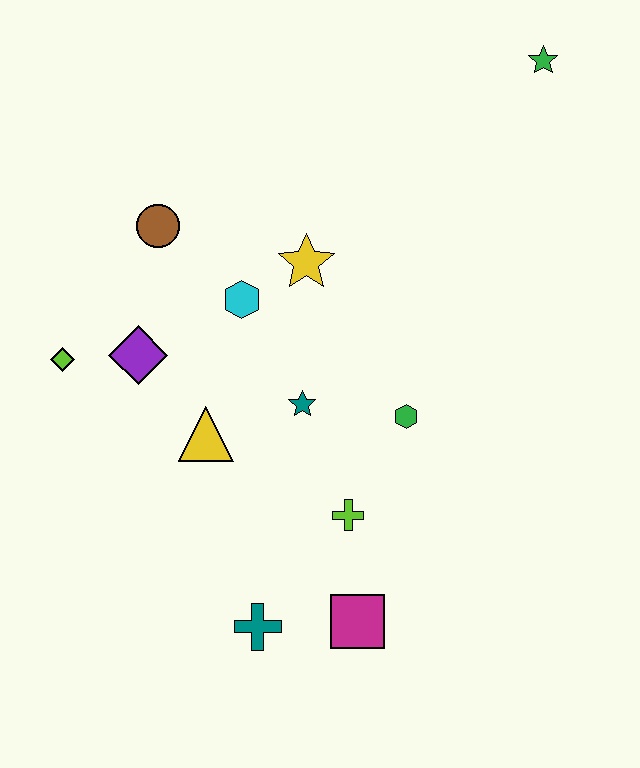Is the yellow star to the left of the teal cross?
No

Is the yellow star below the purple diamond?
No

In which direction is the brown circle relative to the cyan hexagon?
The brown circle is to the left of the cyan hexagon.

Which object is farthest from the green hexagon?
The green star is farthest from the green hexagon.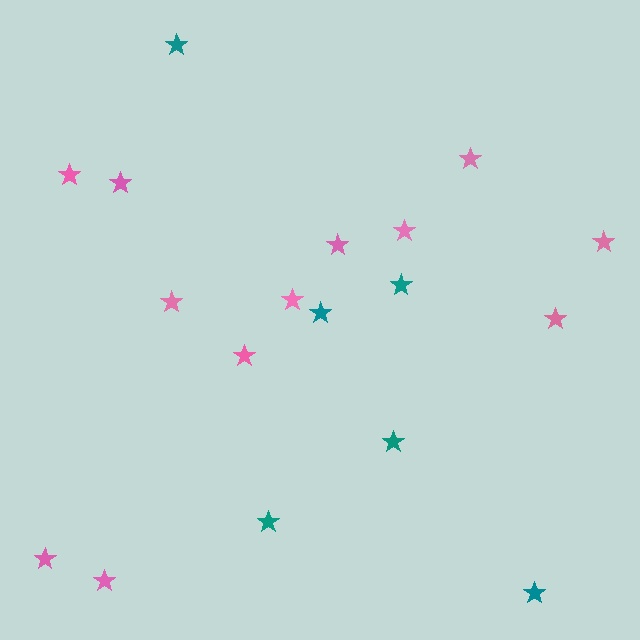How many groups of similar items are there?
There are 2 groups: one group of teal stars (6) and one group of pink stars (12).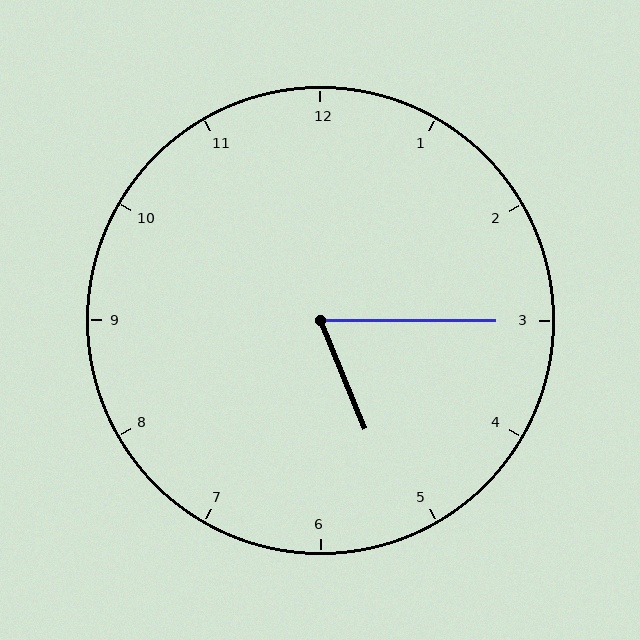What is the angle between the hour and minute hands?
Approximately 68 degrees.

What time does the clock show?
5:15.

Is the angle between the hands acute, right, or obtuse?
It is acute.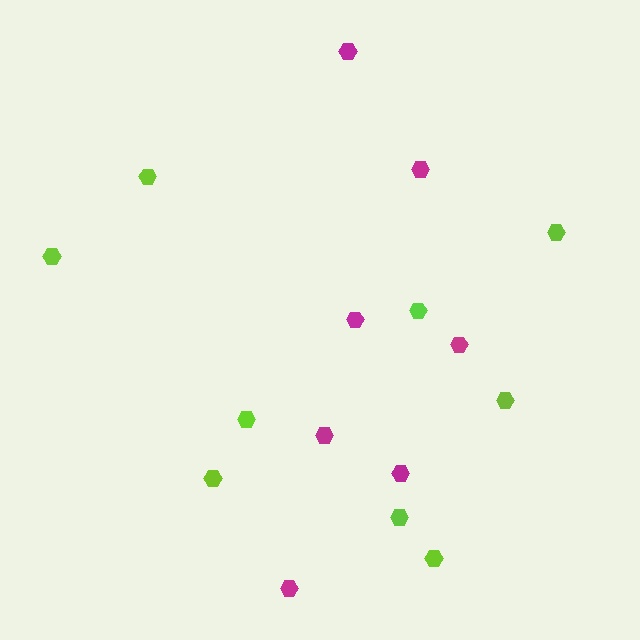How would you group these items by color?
There are 2 groups: one group of lime hexagons (9) and one group of magenta hexagons (7).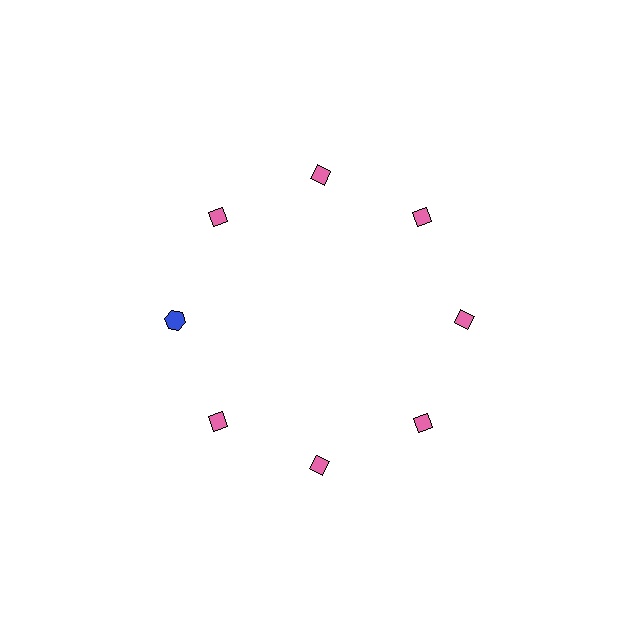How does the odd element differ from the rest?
It differs in both color (blue instead of pink) and shape (hexagon instead of diamond).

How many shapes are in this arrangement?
There are 8 shapes arranged in a ring pattern.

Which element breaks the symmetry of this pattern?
The blue hexagon at roughly the 9 o'clock position breaks the symmetry. All other shapes are pink diamonds.